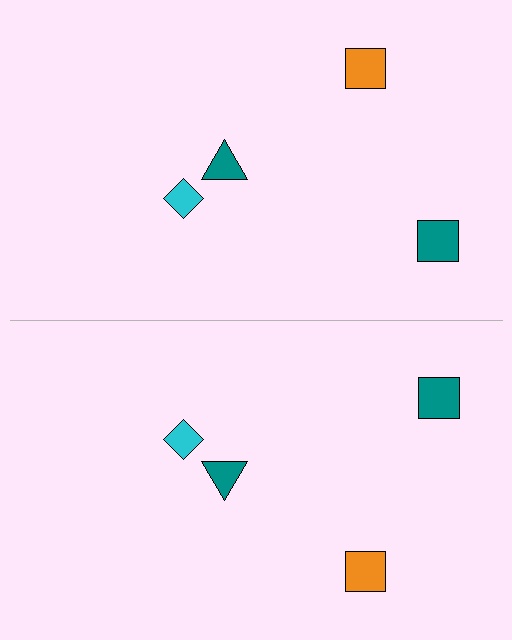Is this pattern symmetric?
Yes, this pattern has bilateral (reflection) symmetry.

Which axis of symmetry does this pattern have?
The pattern has a horizontal axis of symmetry running through the center of the image.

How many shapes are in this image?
There are 8 shapes in this image.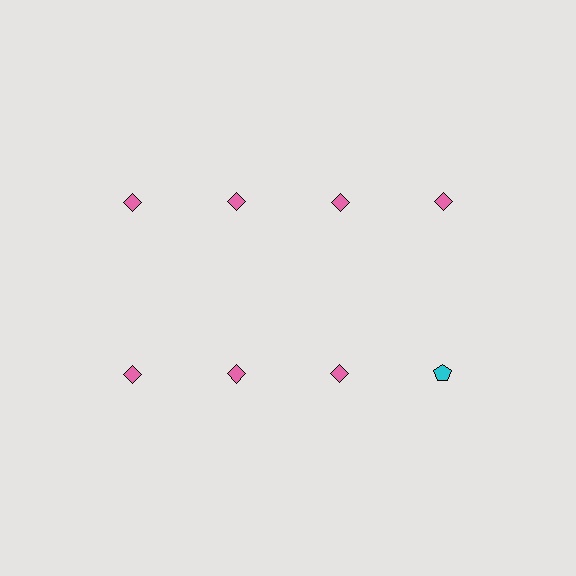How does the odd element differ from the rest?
It differs in both color (cyan instead of pink) and shape (pentagon instead of diamond).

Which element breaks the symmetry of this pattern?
The cyan pentagon in the second row, second from right column breaks the symmetry. All other shapes are pink diamonds.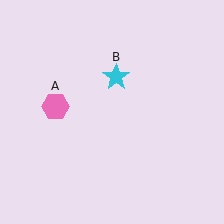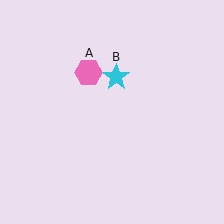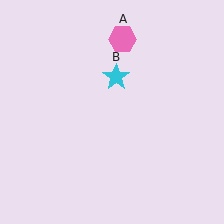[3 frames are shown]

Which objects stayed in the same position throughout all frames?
Cyan star (object B) remained stationary.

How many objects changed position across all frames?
1 object changed position: pink hexagon (object A).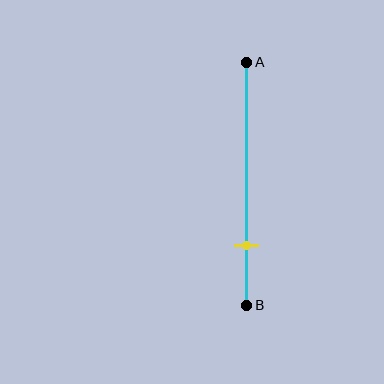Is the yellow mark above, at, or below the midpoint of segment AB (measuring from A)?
The yellow mark is below the midpoint of segment AB.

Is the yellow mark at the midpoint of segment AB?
No, the mark is at about 75% from A, not at the 50% midpoint.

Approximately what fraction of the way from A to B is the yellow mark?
The yellow mark is approximately 75% of the way from A to B.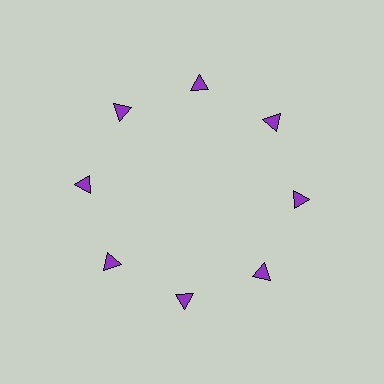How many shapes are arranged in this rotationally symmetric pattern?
There are 8 shapes, arranged in 8 groups of 1.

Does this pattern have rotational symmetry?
Yes, this pattern has 8-fold rotational symmetry. It looks the same after rotating 45 degrees around the center.